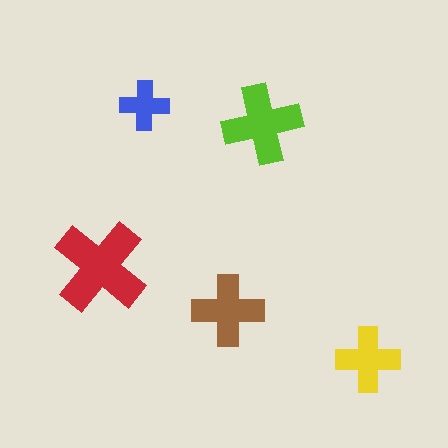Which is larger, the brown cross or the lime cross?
The lime one.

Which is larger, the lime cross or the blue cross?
The lime one.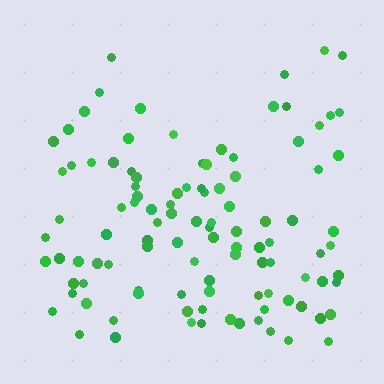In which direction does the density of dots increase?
From top to bottom, with the bottom side densest.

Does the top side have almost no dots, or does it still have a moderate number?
Still a moderate number, just noticeably fewer than the bottom.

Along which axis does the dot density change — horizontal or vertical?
Vertical.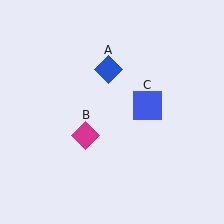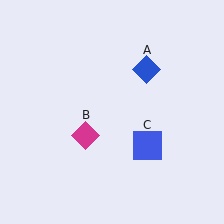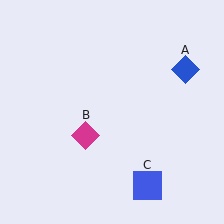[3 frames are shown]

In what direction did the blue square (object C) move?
The blue square (object C) moved down.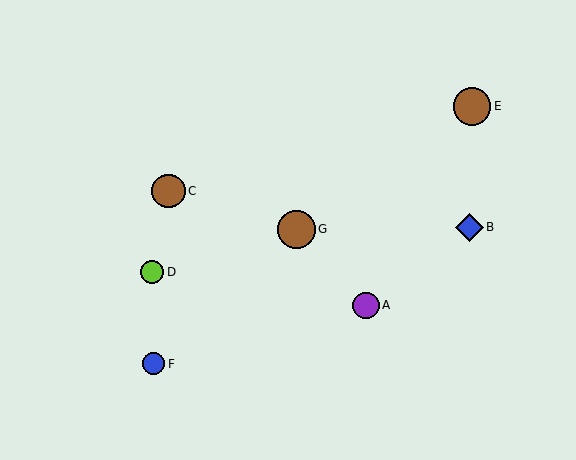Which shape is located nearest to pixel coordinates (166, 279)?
The lime circle (labeled D) at (152, 272) is nearest to that location.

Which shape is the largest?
The brown circle (labeled G) is the largest.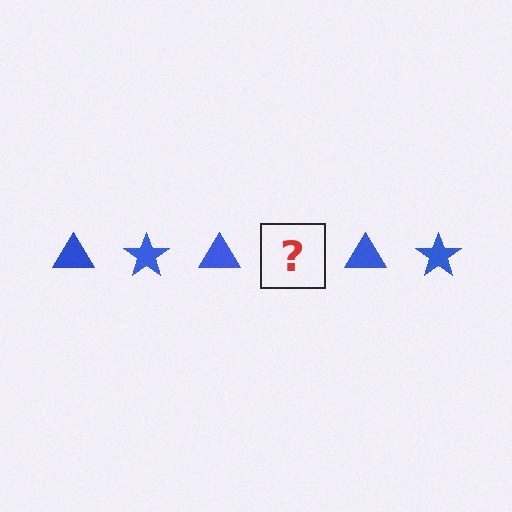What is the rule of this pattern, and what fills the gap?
The rule is that the pattern cycles through triangle, star shapes in blue. The gap should be filled with a blue star.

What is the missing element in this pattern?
The missing element is a blue star.